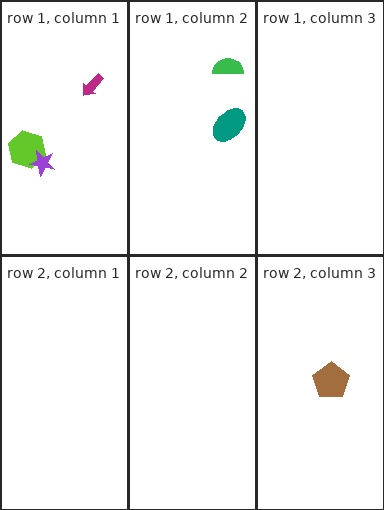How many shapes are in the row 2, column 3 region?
1.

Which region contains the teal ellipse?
The row 1, column 2 region.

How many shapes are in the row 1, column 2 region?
2.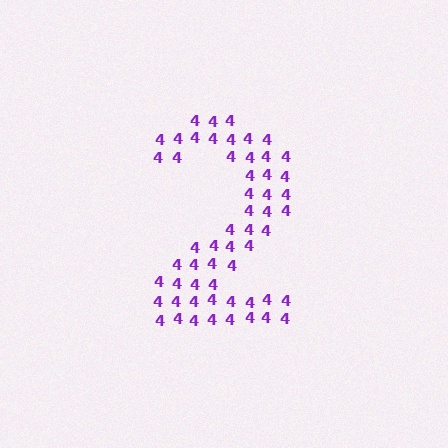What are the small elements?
The small elements are digit 4's.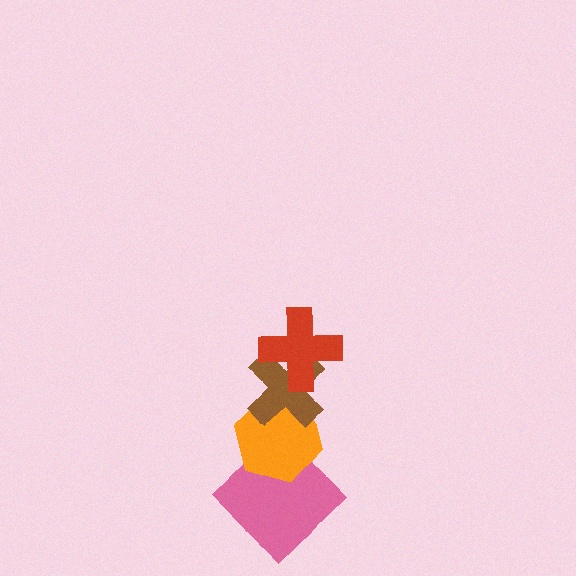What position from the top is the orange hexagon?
The orange hexagon is 3rd from the top.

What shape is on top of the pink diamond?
The orange hexagon is on top of the pink diamond.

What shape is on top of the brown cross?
The red cross is on top of the brown cross.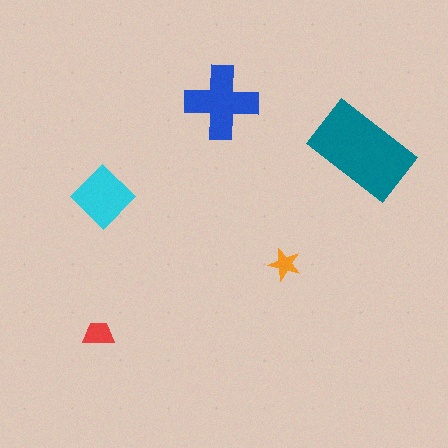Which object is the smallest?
The orange star.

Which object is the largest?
The teal rectangle.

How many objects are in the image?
There are 5 objects in the image.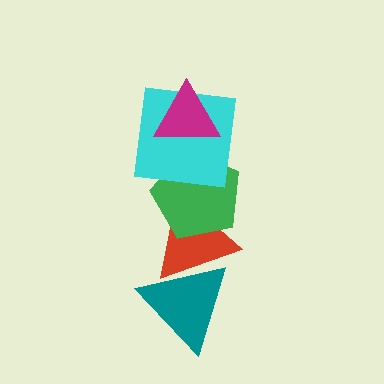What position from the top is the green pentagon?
The green pentagon is 3rd from the top.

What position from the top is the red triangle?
The red triangle is 4th from the top.